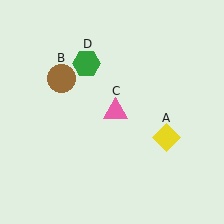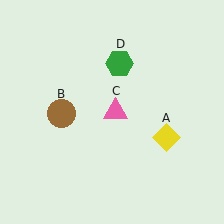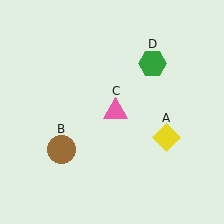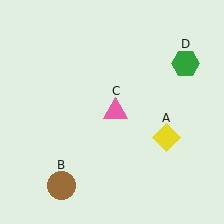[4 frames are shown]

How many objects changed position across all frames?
2 objects changed position: brown circle (object B), green hexagon (object D).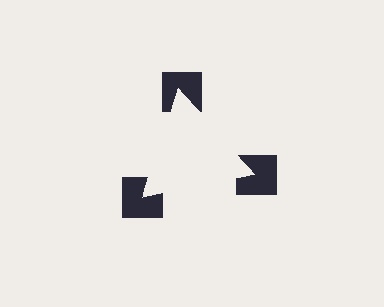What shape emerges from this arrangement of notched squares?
An illusory triangle — its edges are inferred from the aligned wedge cuts in the notched squares, not physically drawn.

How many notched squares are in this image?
There are 3 — one at each vertex of the illusory triangle.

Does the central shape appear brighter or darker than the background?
It typically appears slightly brighter than the background, even though no actual brightness change is drawn.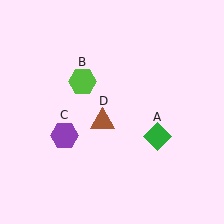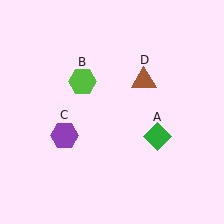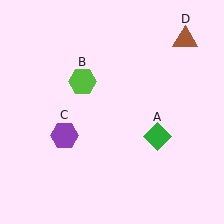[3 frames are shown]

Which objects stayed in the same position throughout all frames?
Green diamond (object A) and lime hexagon (object B) and purple hexagon (object C) remained stationary.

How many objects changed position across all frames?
1 object changed position: brown triangle (object D).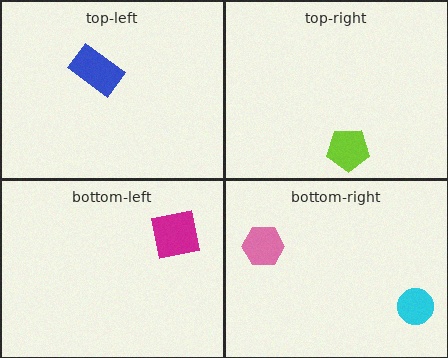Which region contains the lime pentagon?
The top-right region.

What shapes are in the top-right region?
The lime pentagon.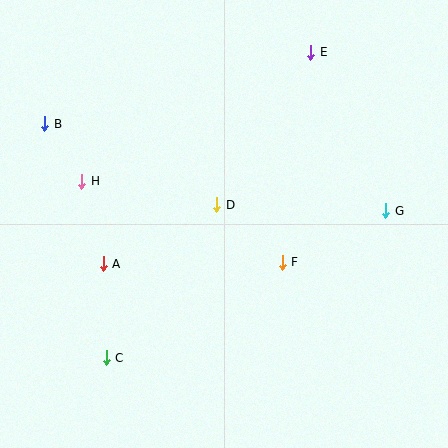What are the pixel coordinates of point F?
Point F is at (282, 262).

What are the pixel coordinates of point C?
Point C is at (106, 358).